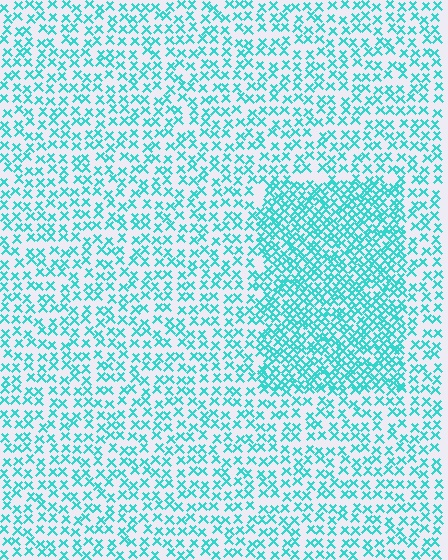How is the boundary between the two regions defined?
The boundary is defined by a change in element density (approximately 2.0x ratio). All elements are the same color, size, and shape.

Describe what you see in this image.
The image contains small cyan elements arranged at two different densities. A rectangle-shaped region is visible where the elements are more densely packed than the surrounding area.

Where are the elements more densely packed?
The elements are more densely packed inside the rectangle boundary.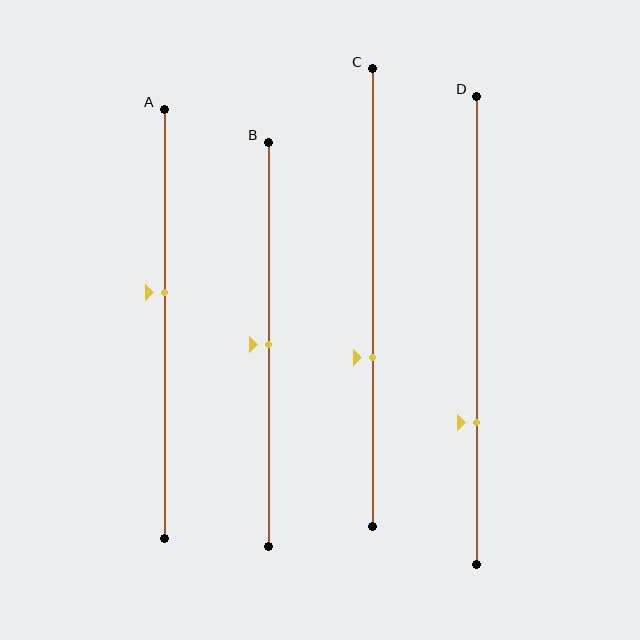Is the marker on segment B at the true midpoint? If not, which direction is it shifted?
Yes, the marker on segment B is at the true midpoint.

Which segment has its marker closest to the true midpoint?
Segment B has its marker closest to the true midpoint.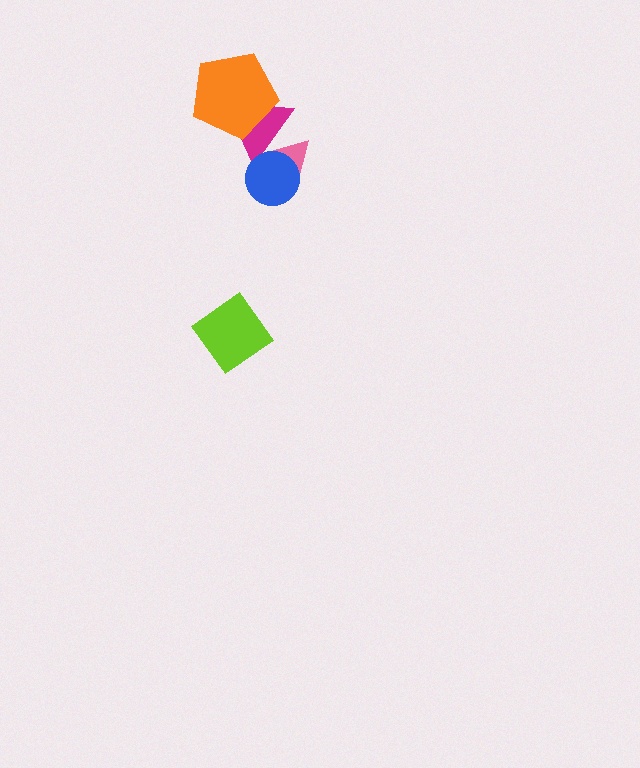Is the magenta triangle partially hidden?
Yes, it is partially covered by another shape.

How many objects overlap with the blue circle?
2 objects overlap with the blue circle.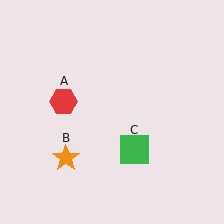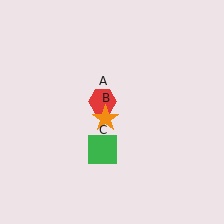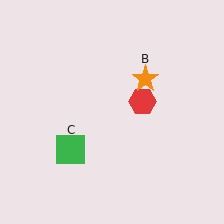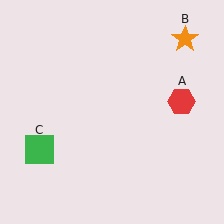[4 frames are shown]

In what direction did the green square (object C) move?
The green square (object C) moved left.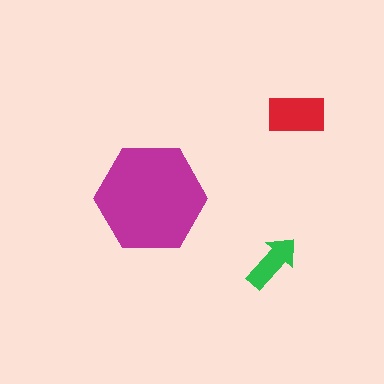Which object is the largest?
The magenta hexagon.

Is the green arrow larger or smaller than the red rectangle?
Smaller.